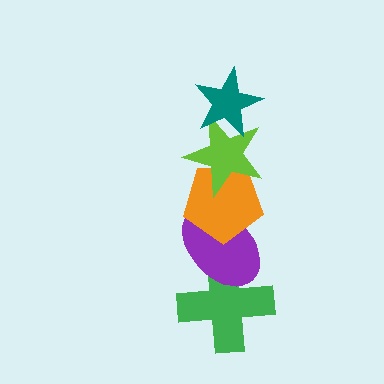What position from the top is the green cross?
The green cross is 5th from the top.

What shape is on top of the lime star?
The teal star is on top of the lime star.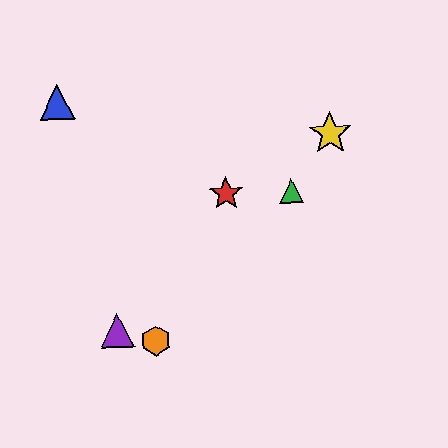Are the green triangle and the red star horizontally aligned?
Yes, both are at y≈191.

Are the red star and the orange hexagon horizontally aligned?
No, the red star is at y≈193 and the orange hexagon is at y≈341.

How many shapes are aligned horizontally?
2 shapes (the red star, the green triangle) are aligned horizontally.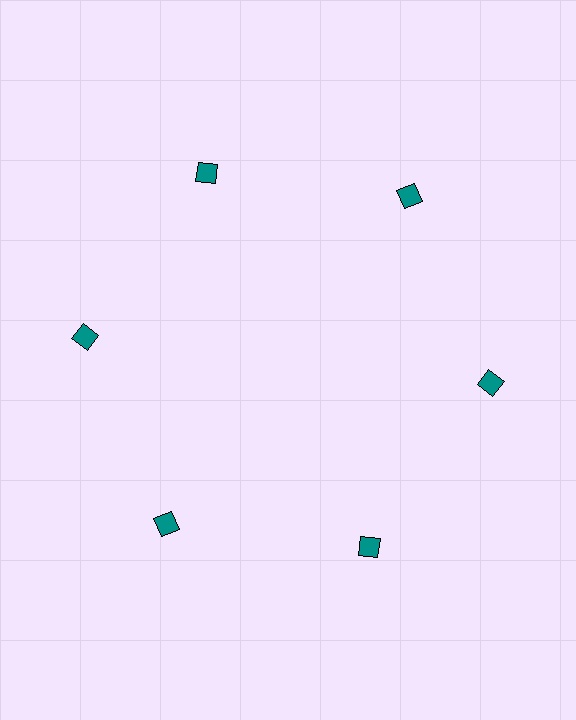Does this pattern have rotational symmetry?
Yes, this pattern has 6-fold rotational symmetry. It looks the same after rotating 60 degrees around the center.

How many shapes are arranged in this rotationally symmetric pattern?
There are 6 shapes, arranged in 6 groups of 1.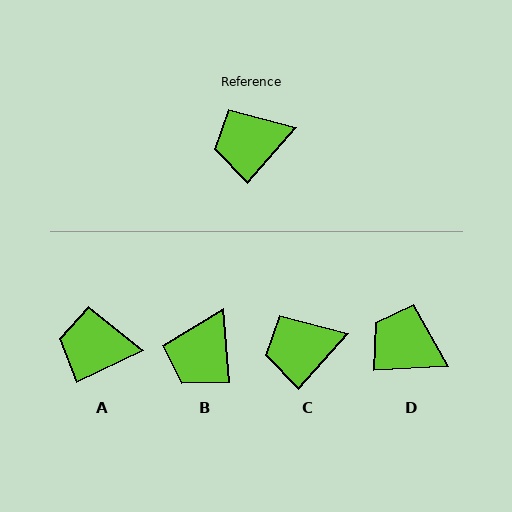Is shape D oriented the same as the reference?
No, it is off by about 46 degrees.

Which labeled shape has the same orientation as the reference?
C.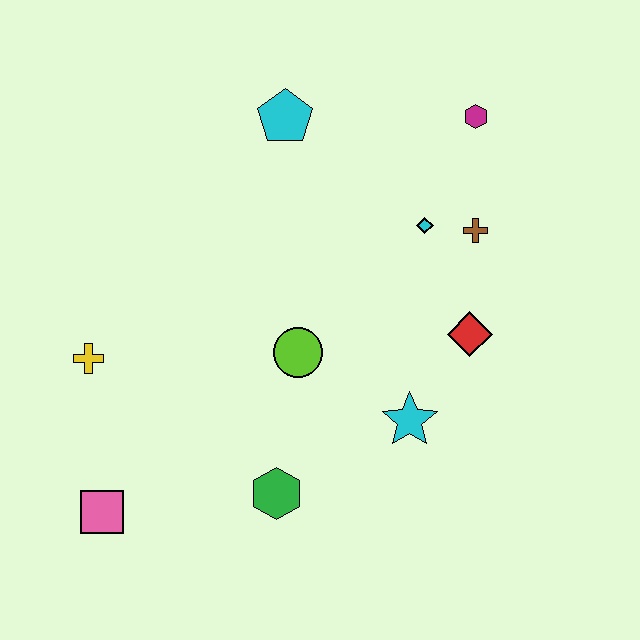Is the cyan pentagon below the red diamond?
No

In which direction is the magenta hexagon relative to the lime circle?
The magenta hexagon is above the lime circle.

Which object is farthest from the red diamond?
The pink square is farthest from the red diamond.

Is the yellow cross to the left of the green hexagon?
Yes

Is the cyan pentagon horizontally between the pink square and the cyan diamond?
Yes